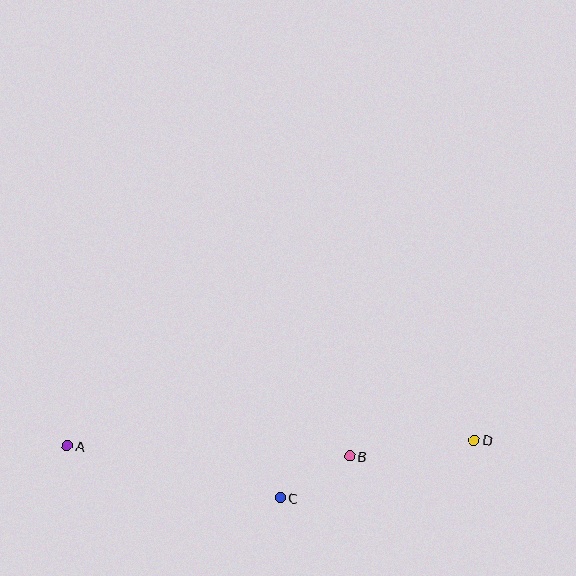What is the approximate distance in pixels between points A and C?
The distance between A and C is approximately 220 pixels.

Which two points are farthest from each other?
Points A and D are farthest from each other.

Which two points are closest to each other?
Points B and C are closest to each other.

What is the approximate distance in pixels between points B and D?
The distance between B and D is approximately 125 pixels.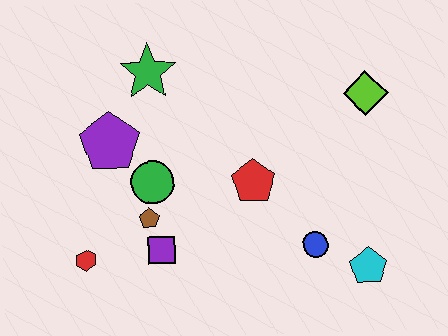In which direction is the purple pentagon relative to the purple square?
The purple pentagon is above the purple square.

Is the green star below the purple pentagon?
No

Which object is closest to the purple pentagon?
The green circle is closest to the purple pentagon.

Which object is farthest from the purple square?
The lime diamond is farthest from the purple square.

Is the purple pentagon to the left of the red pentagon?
Yes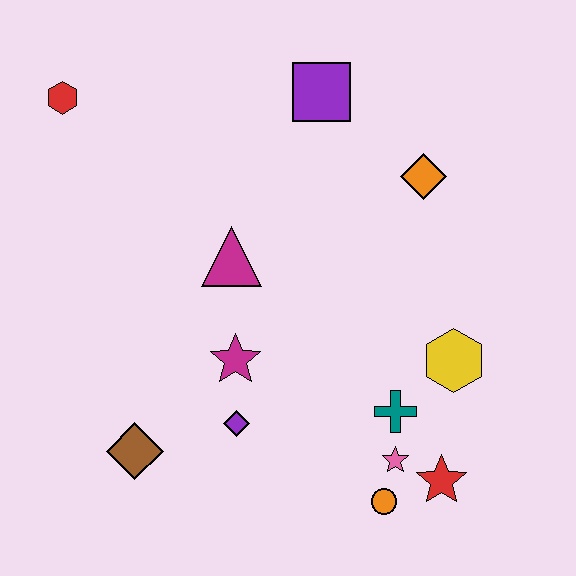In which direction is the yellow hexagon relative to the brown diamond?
The yellow hexagon is to the right of the brown diamond.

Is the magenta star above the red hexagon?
No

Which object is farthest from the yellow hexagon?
The red hexagon is farthest from the yellow hexagon.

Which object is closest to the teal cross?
The pink star is closest to the teal cross.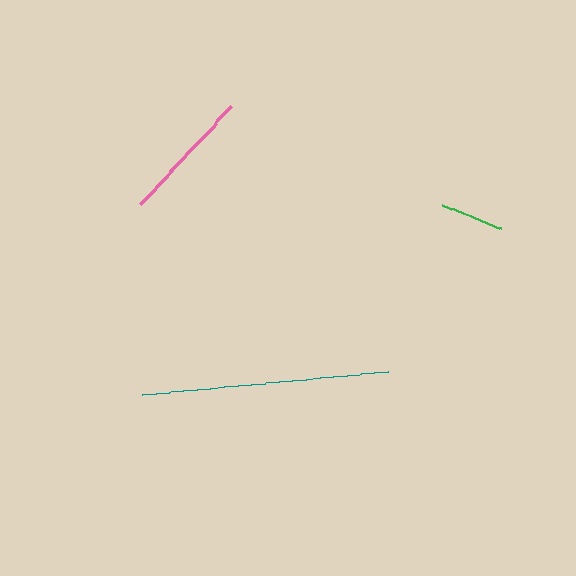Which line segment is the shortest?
The green line is the shortest at approximately 64 pixels.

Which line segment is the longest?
The teal line is the longest at approximately 247 pixels.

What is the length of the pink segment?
The pink segment is approximately 133 pixels long.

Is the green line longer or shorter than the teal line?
The teal line is longer than the green line.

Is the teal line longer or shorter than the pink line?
The teal line is longer than the pink line.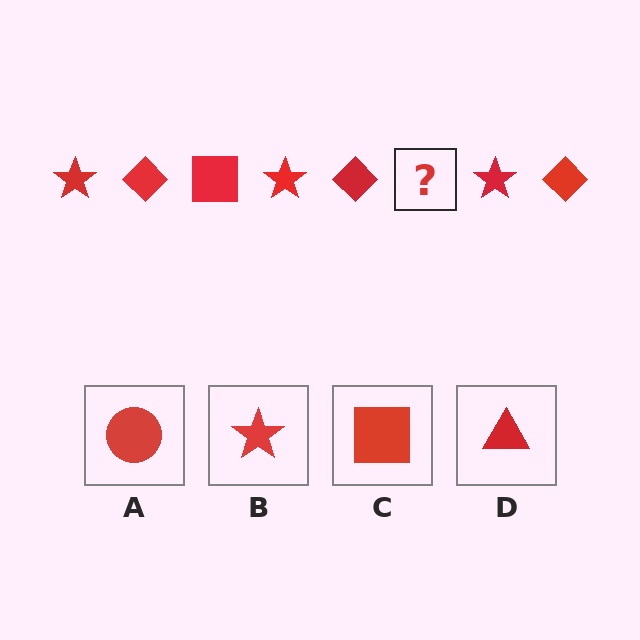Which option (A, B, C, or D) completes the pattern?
C.